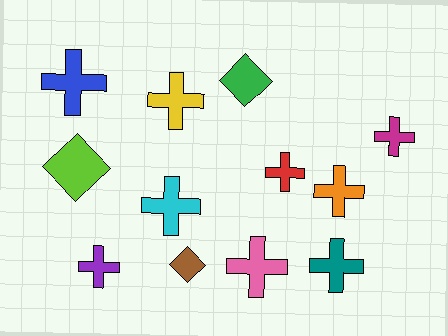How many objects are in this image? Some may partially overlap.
There are 12 objects.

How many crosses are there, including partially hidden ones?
There are 9 crosses.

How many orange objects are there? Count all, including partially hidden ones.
There is 1 orange object.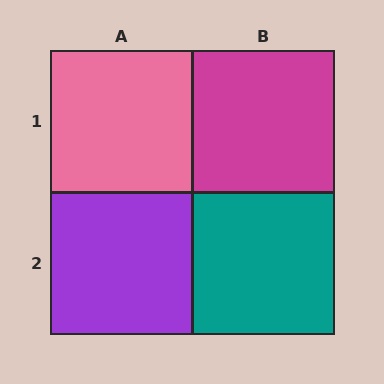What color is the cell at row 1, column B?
Magenta.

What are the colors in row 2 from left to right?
Purple, teal.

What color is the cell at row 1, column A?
Pink.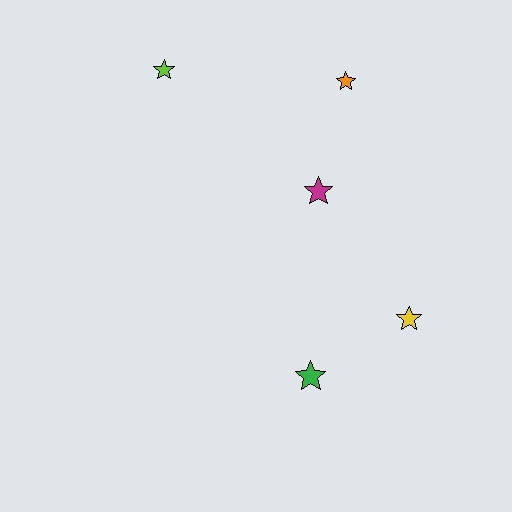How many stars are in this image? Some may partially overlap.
There are 5 stars.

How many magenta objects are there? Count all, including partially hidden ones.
There is 1 magenta object.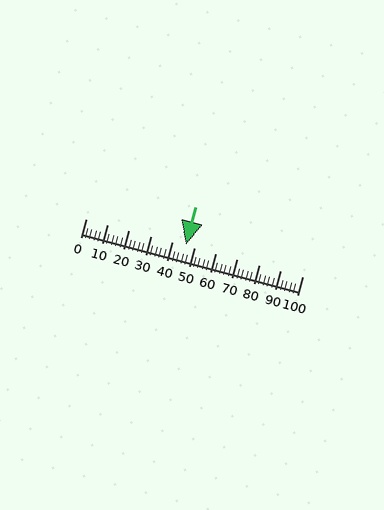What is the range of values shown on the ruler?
The ruler shows values from 0 to 100.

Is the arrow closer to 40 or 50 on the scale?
The arrow is closer to 50.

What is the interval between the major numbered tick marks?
The major tick marks are spaced 10 units apart.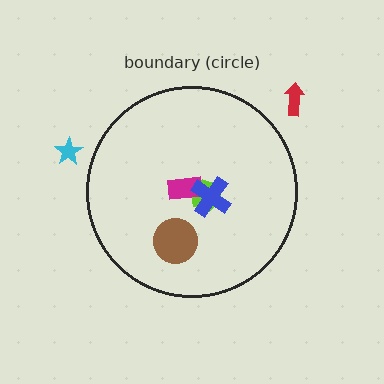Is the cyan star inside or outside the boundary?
Outside.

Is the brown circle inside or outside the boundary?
Inside.